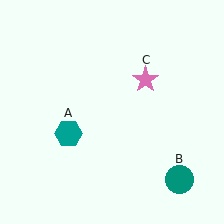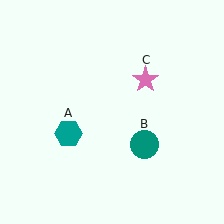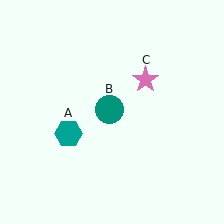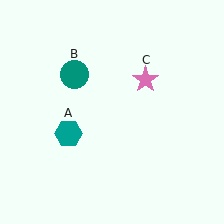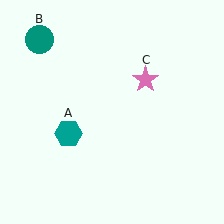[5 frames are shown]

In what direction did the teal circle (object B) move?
The teal circle (object B) moved up and to the left.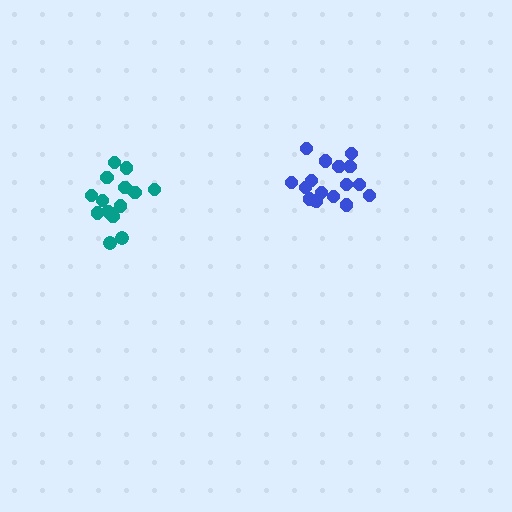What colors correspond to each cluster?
The clusters are colored: blue, teal.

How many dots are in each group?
Group 1: 17 dots, Group 2: 15 dots (32 total).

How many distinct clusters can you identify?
There are 2 distinct clusters.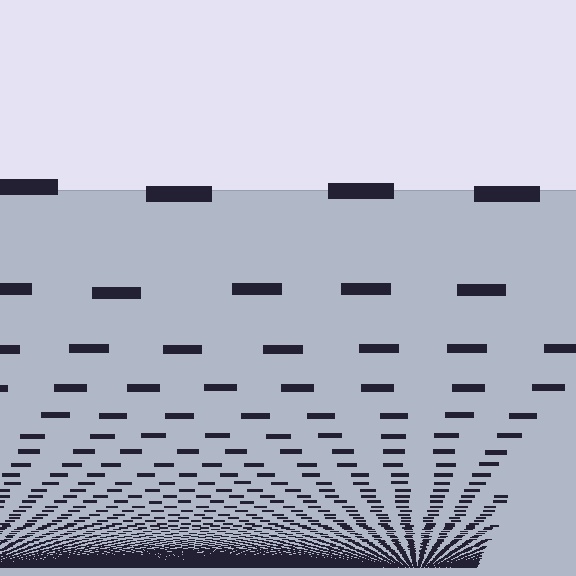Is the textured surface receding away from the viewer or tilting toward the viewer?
The surface appears to tilt toward the viewer. Texture elements get larger and sparser toward the top.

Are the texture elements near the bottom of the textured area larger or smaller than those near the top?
Smaller. The gradient is inverted — elements near the bottom are smaller and denser.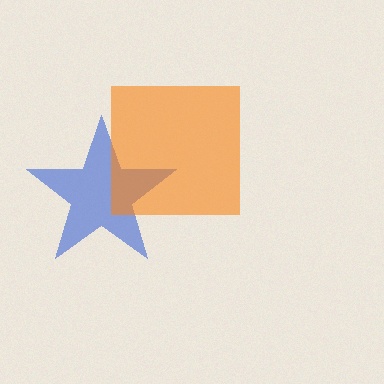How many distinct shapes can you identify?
There are 2 distinct shapes: a blue star, an orange square.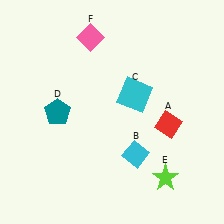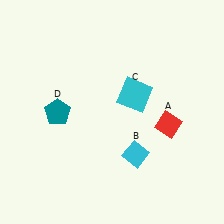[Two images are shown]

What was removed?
The pink diamond (F), the lime star (E) were removed in Image 2.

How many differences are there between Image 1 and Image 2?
There are 2 differences between the two images.